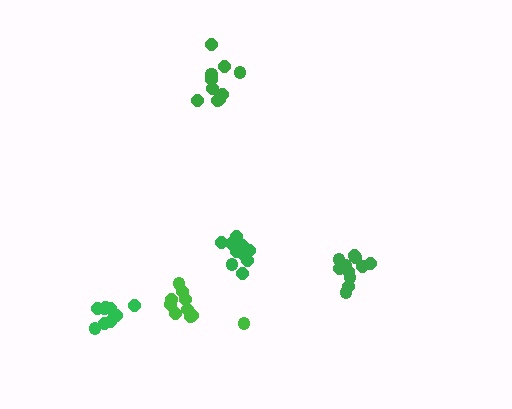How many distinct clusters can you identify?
There are 5 distinct clusters.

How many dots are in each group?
Group 1: 12 dots, Group 2: 10 dots, Group 3: 9 dots, Group 4: 11 dots, Group 5: 11 dots (53 total).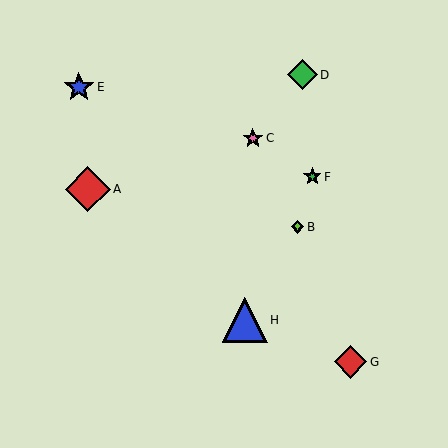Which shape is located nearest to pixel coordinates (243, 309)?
The blue triangle (labeled H) at (245, 320) is nearest to that location.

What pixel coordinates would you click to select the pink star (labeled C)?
Click at (253, 138) to select the pink star C.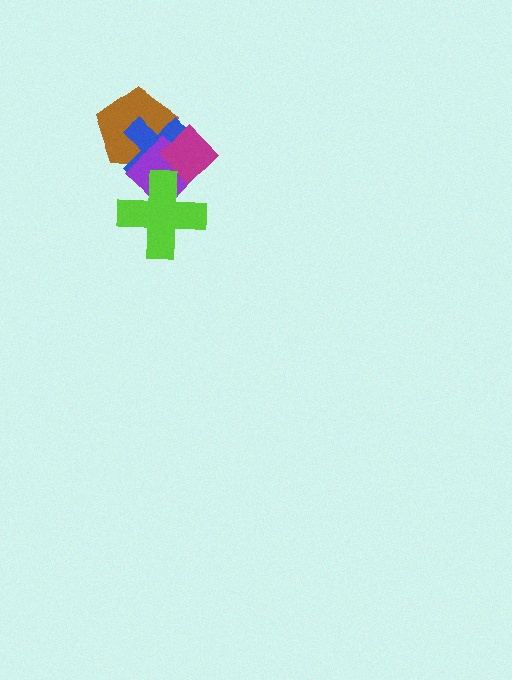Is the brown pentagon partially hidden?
Yes, it is partially covered by another shape.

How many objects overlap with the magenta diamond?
3 objects overlap with the magenta diamond.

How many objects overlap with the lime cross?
2 objects overlap with the lime cross.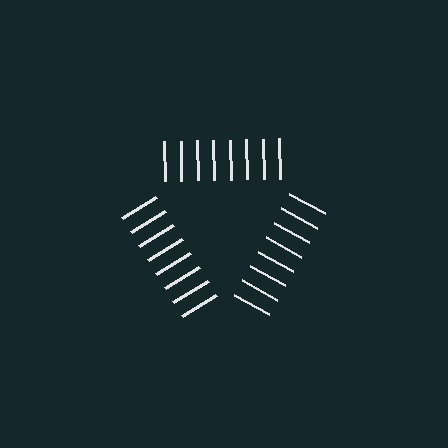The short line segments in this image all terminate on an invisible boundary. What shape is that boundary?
An illusory triangle — the line segments terminate on its edges but no continuous stroke is drawn.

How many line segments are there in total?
24 — 8 along each of the 3 edges.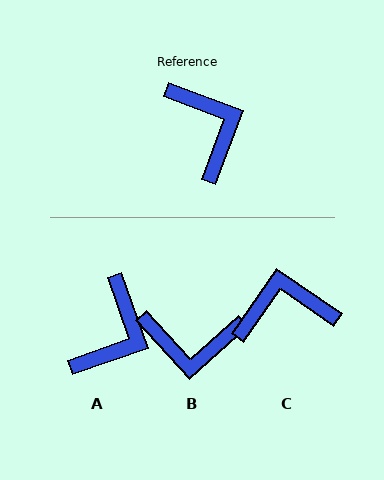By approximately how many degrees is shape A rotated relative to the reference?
Approximately 50 degrees clockwise.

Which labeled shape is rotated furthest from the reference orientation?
B, about 118 degrees away.